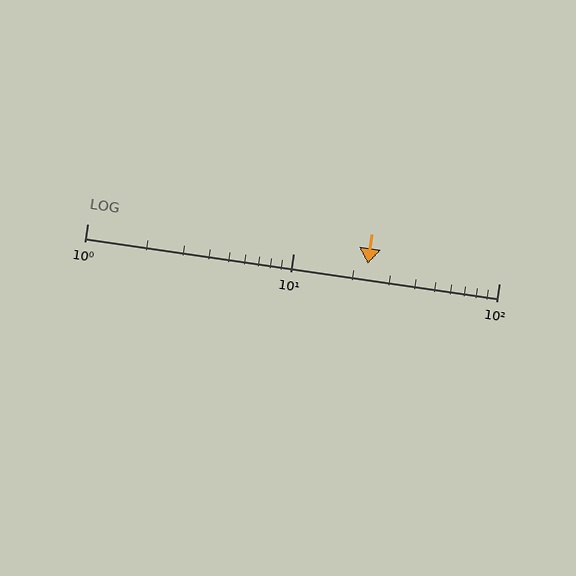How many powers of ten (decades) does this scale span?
The scale spans 2 decades, from 1 to 100.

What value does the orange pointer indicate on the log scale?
The pointer indicates approximately 23.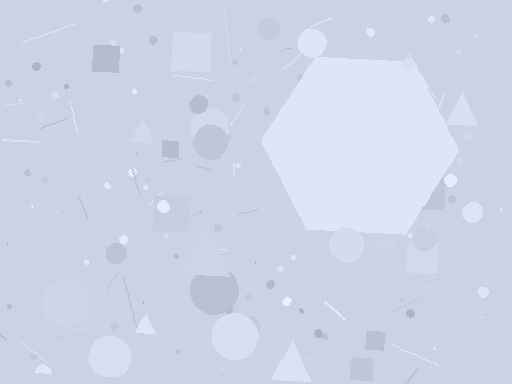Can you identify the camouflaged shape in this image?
The camouflaged shape is a hexagon.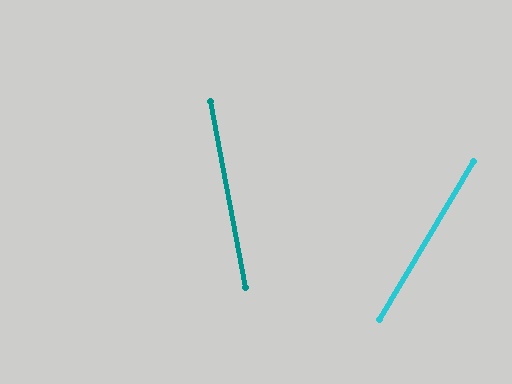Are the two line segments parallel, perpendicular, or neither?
Neither parallel nor perpendicular — they differ by about 41°.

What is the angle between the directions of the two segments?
Approximately 41 degrees.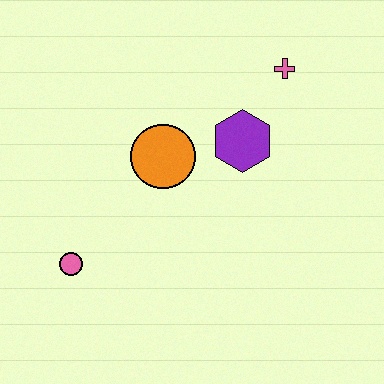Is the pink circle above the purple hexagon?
No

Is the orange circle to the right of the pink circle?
Yes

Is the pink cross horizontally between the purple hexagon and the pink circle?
No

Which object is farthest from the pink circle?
The pink cross is farthest from the pink circle.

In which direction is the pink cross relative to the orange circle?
The pink cross is to the right of the orange circle.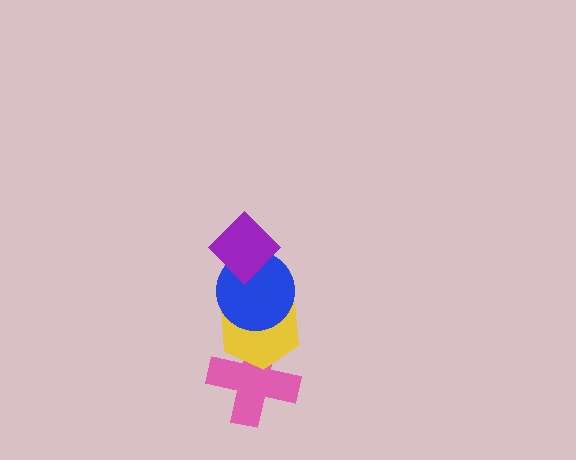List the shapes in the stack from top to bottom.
From top to bottom: the purple diamond, the blue circle, the yellow hexagon, the pink cross.